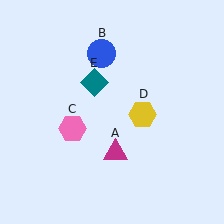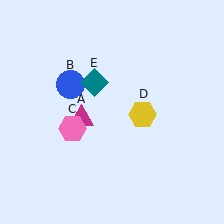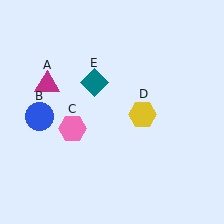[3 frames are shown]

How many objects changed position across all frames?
2 objects changed position: magenta triangle (object A), blue circle (object B).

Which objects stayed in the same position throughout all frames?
Pink hexagon (object C) and yellow hexagon (object D) and teal diamond (object E) remained stationary.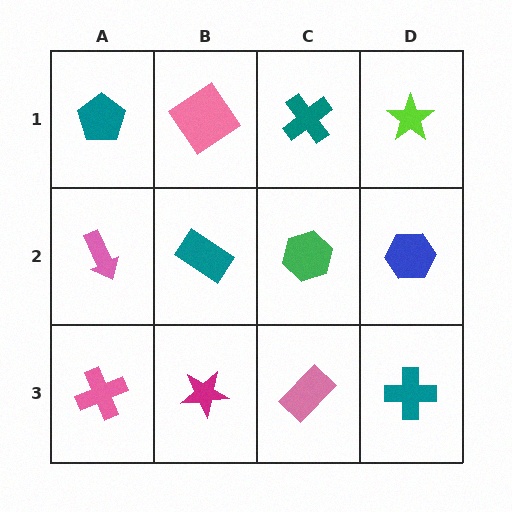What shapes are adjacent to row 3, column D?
A blue hexagon (row 2, column D), a pink rectangle (row 3, column C).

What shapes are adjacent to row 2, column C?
A teal cross (row 1, column C), a pink rectangle (row 3, column C), a teal rectangle (row 2, column B), a blue hexagon (row 2, column D).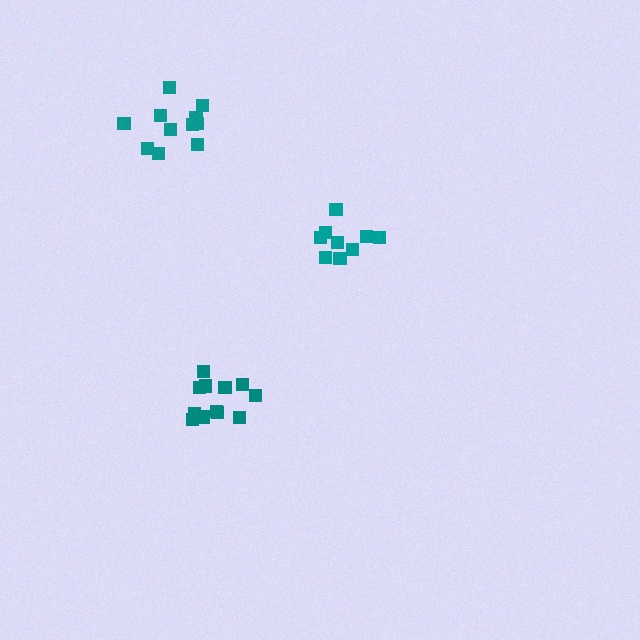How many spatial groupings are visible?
There are 3 spatial groupings.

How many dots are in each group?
Group 1: 9 dots, Group 2: 11 dots, Group 3: 12 dots (32 total).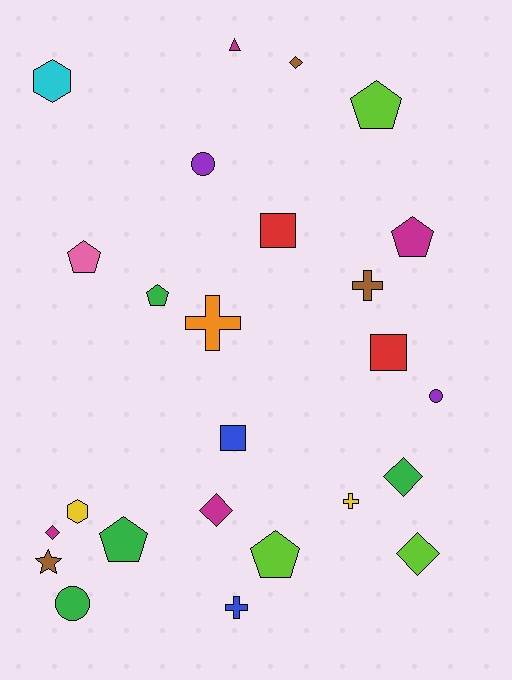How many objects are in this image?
There are 25 objects.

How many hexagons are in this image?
There are 2 hexagons.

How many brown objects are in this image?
There are 3 brown objects.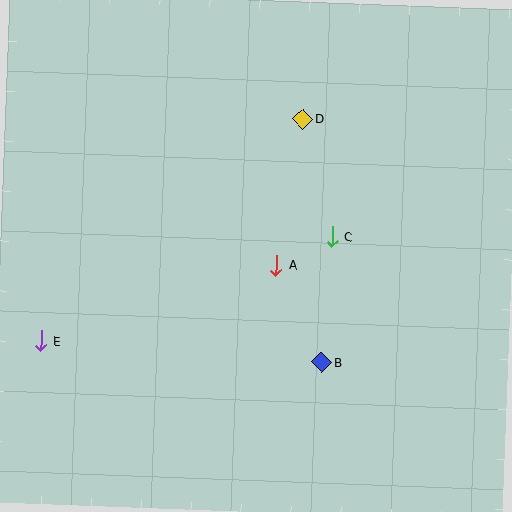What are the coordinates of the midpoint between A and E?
The midpoint between A and E is at (159, 303).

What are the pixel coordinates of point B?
Point B is at (322, 362).